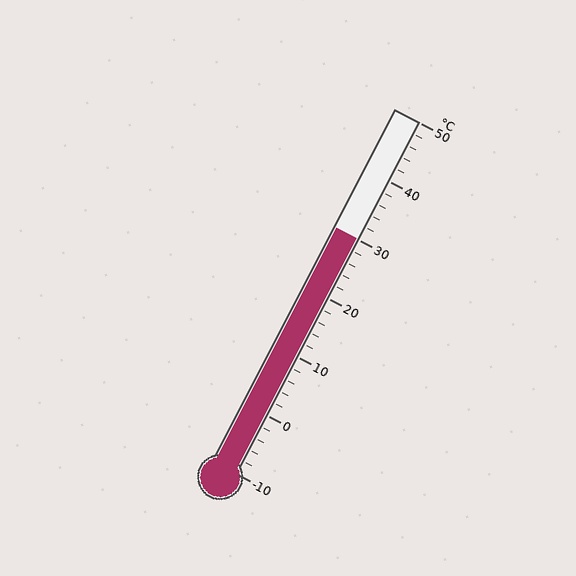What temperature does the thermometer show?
The thermometer shows approximately 30°C.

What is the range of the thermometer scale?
The thermometer scale ranges from -10°C to 50°C.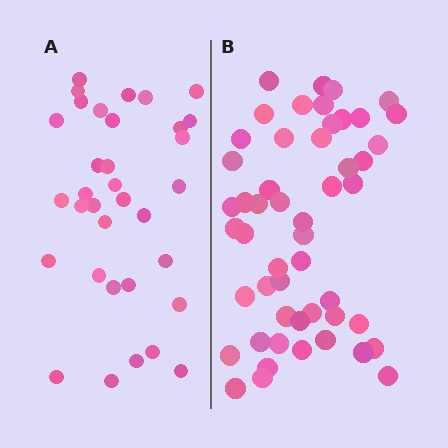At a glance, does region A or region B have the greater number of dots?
Region B (the right region) has more dots.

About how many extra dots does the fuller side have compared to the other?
Region B has approximately 15 more dots than region A.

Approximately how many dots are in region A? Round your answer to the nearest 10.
About 30 dots. (The exact count is 34, which rounds to 30.)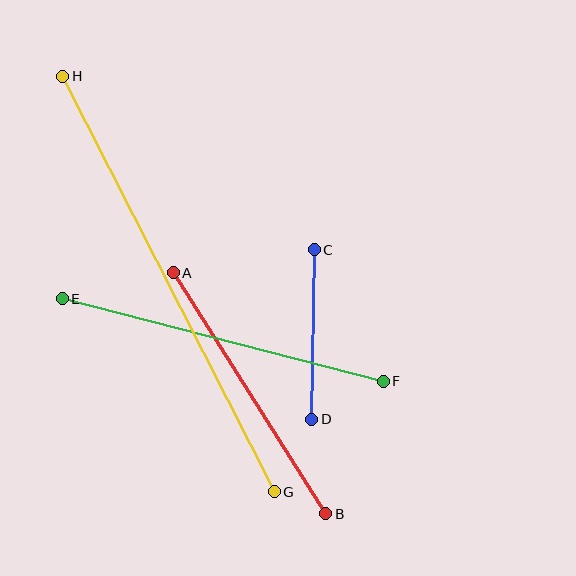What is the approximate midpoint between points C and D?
The midpoint is at approximately (313, 334) pixels.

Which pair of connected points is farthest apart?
Points G and H are farthest apart.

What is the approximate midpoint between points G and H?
The midpoint is at approximately (169, 284) pixels.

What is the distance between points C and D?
The distance is approximately 169 pixels.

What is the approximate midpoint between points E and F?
The midpoint is at approximately (223, 340) pixels.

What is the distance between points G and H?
The distance is approximately 466 pixels.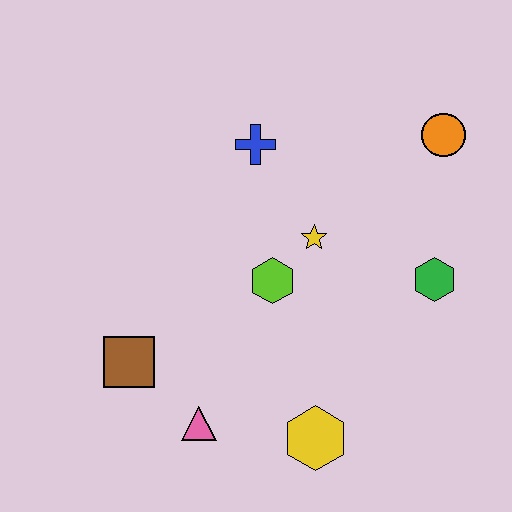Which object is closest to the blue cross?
The yellow star is closest to the blue cross.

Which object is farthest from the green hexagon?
The brown square is farthest from the green hexagon.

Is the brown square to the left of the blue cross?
Yes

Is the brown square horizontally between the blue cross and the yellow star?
No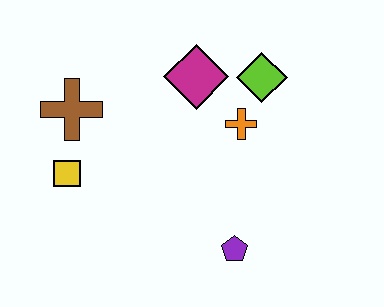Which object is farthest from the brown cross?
The purple pentagon is farthest from the brown cross.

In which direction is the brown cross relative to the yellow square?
The brown cross is above the yellow square.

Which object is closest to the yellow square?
The brown cross is closest to the yellow square.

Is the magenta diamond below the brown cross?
No